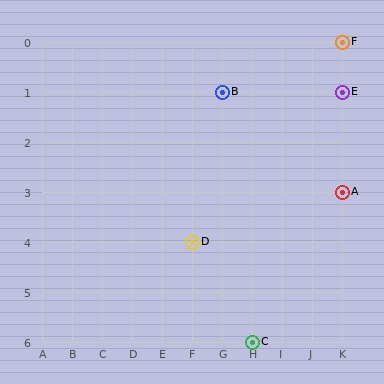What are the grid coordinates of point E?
Point E is at grid coordinates (K, 1).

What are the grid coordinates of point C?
Point C is at grid coordinates (H, 6).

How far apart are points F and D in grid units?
Points F and D are 5 columns and 4 rows apart (about 6.4 grid units diagonally).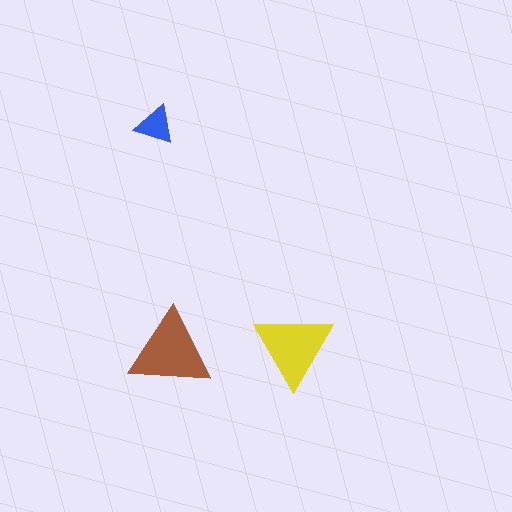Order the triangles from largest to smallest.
the brown one, the yellow one, the blue one.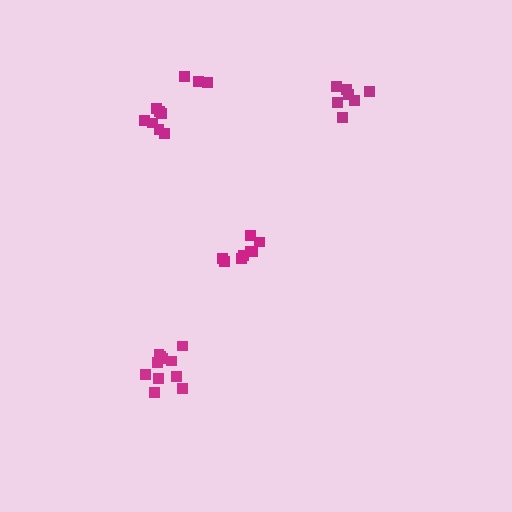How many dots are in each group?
Group 1: 11 dots, Group 2: 8 dots, Group 3: 7 dots, Group 4: 10 dots (36 total).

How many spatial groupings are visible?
There are 4 spatial groupings.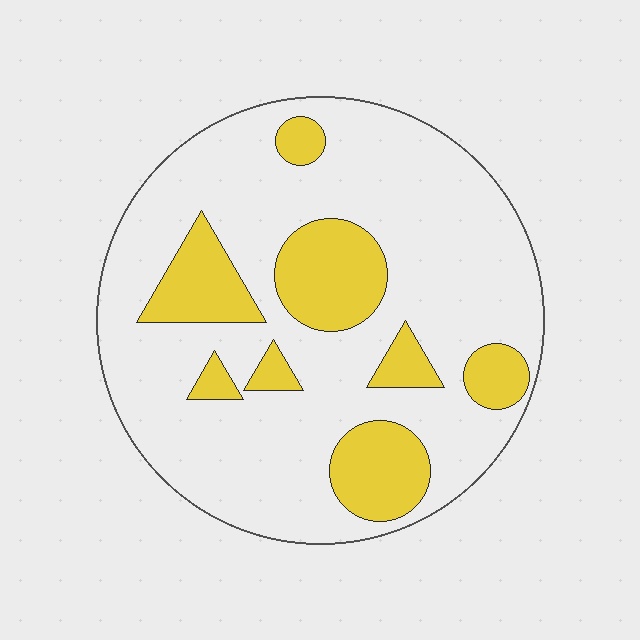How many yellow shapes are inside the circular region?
8.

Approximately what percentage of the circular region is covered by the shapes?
Approximately 25%.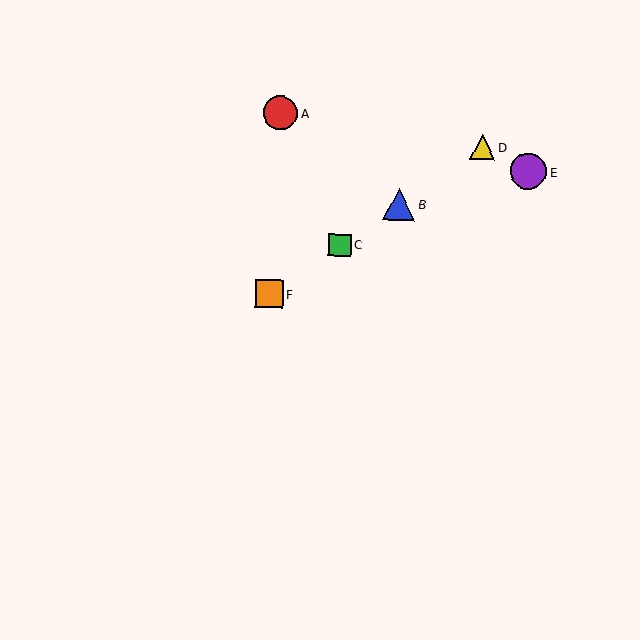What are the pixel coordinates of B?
Object B is at (399, 204).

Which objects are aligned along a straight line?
Objects B, C, D, F are aligned along a straight line.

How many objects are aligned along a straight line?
4 objects (B, C, D, F) are aligned along a straight line.